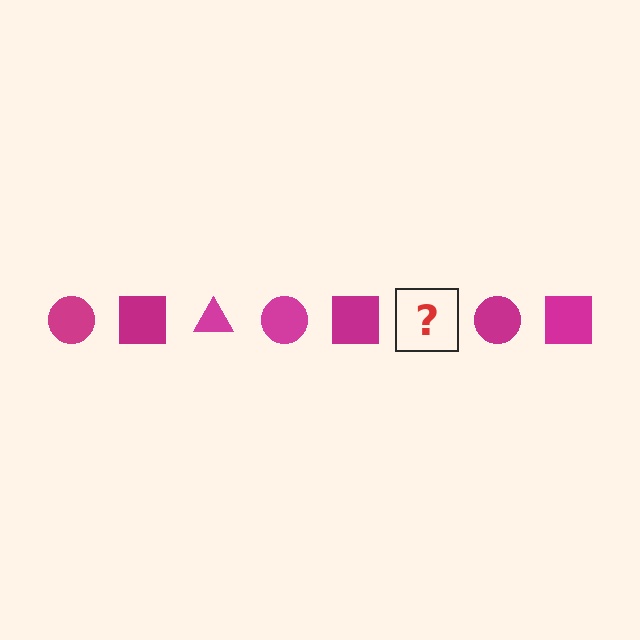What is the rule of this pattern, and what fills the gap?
The rule is that the pattern cycles through circle, square, triangle shapes in magenta. The gap should be filled with a magenta triangle.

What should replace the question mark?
The question mark should be replaced with a magenta triangle.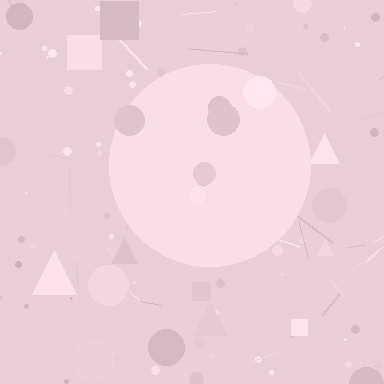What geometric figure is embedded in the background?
A circle is embedded in the background.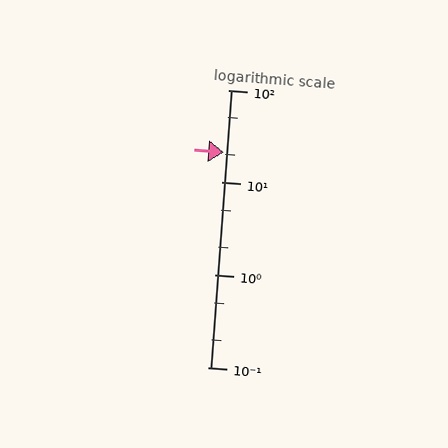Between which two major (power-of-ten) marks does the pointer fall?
The pointer is between 10 and 100.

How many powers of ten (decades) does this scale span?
The scale spans 3 decades, from 0.1 to 100.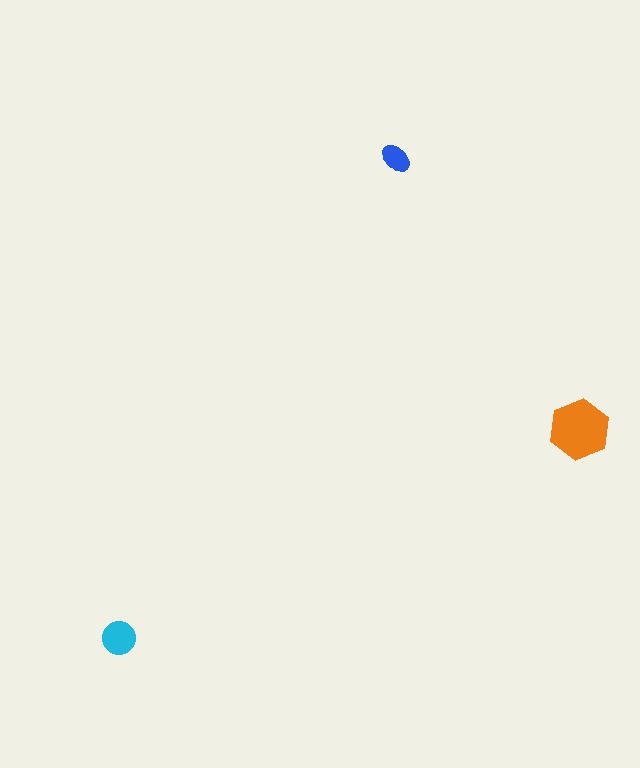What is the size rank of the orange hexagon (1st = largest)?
1st.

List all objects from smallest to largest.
The blue ellipse, the cyan circle, the orange hexagon.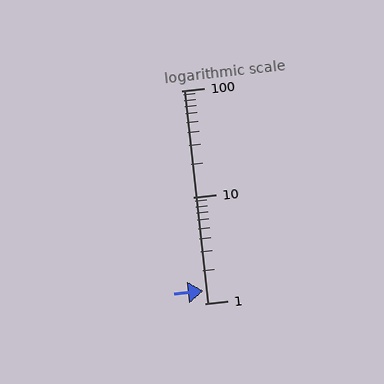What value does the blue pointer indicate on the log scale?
The pointer indicates approximately 1.3.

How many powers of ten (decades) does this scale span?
The scale spans 2 decades, from 1 to 100.